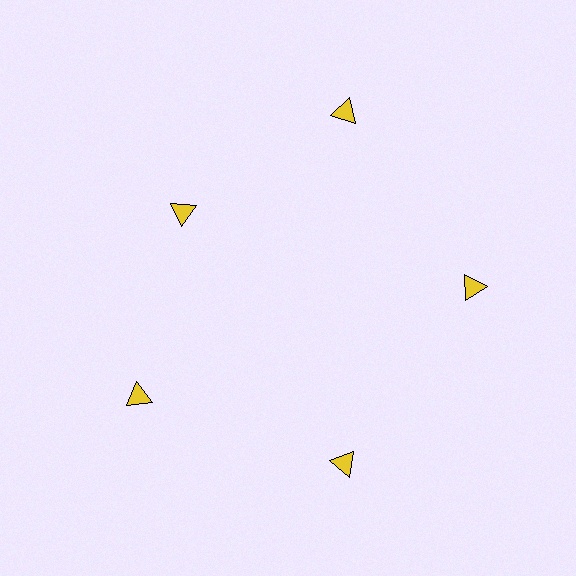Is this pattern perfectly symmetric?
No. The 5 yellow triangles are arranged in a ring, but one element near the 10 o'clock position is pulled inward toward the center, breaking the 5-fold rotational symmetry.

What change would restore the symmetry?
The symmetry would be restored by moving it outward, back onto the ring so that all 5 triangles sit at equal angles and equal distance from the center.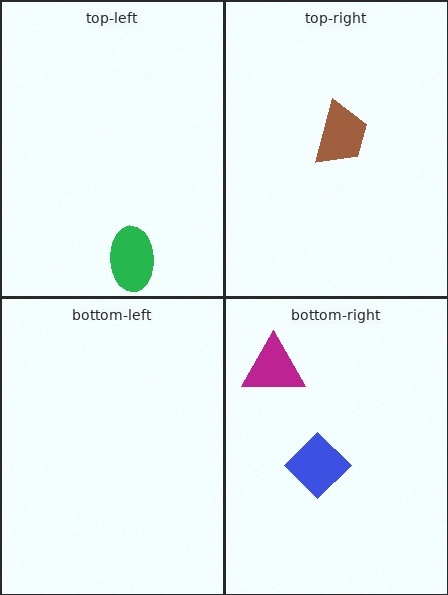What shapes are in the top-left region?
The green ellipse.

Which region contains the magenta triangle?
The bottom-right region.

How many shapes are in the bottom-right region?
2.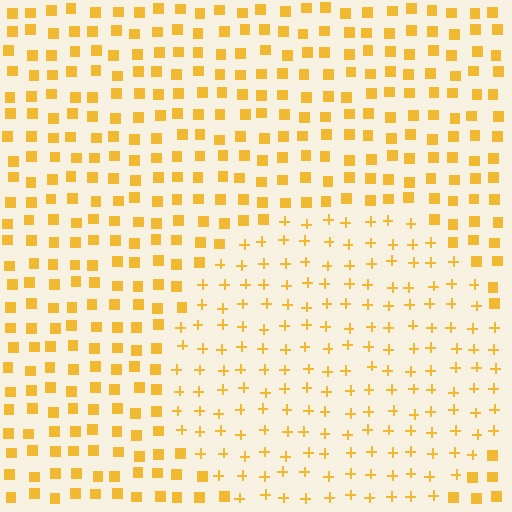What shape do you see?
I see a circle.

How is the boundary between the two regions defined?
The boundary is defined by a change in element shape: plus signs inside vs. squares outside. All elements share the same color and spacing.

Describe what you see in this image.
The image is filled with small yellow elements arranged in a uniform grid. A circle-shaped region contains plus signs, while the surrounding area contains squares. The boundary is defined purely by the change in element shape.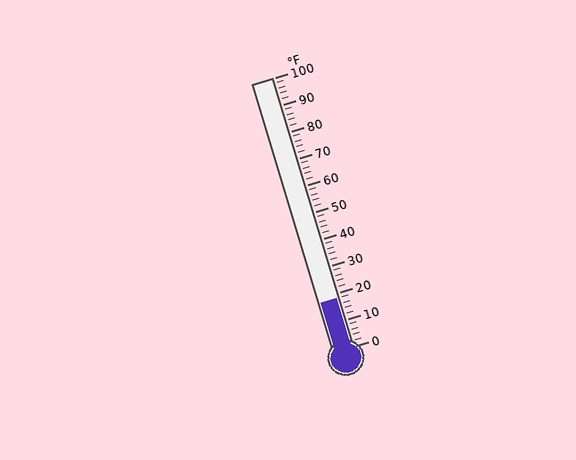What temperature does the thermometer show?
The thermometer shows approximately 18°F.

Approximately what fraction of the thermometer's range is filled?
The thermometer is filled to approximately 20% of its range.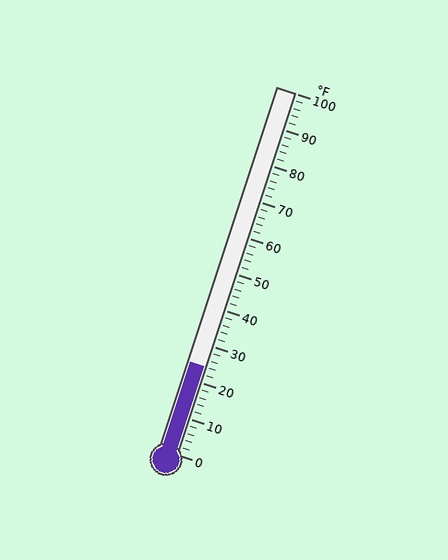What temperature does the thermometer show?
The thermometer shows approximately 24°F.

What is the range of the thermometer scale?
The thermometer scale ranges from 0°F to 100°F.